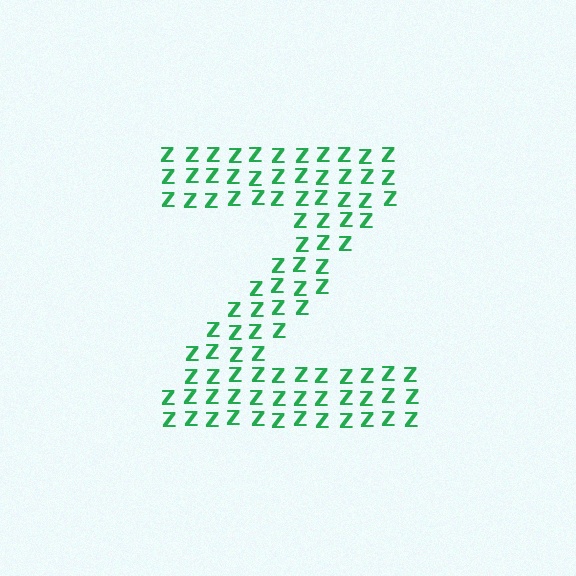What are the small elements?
The small elements are letter Z's.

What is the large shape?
The large shape is the letter Z.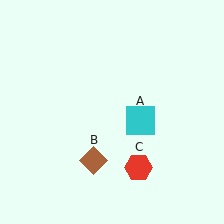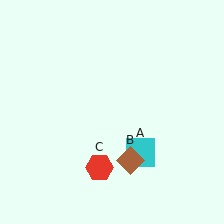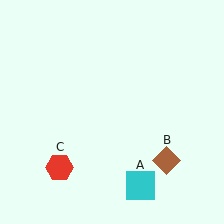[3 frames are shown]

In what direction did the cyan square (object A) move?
The cyan square (object A) moved down.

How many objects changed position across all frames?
3 objects changed position: cyan square (object A), brown diamond (object B), red hexagon (object C).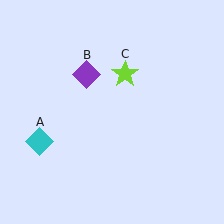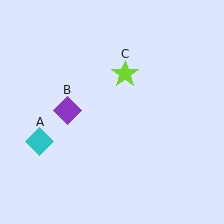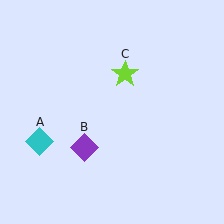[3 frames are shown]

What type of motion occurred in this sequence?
The purple diamond (object B) rotated counterclockwise around the center of the scene.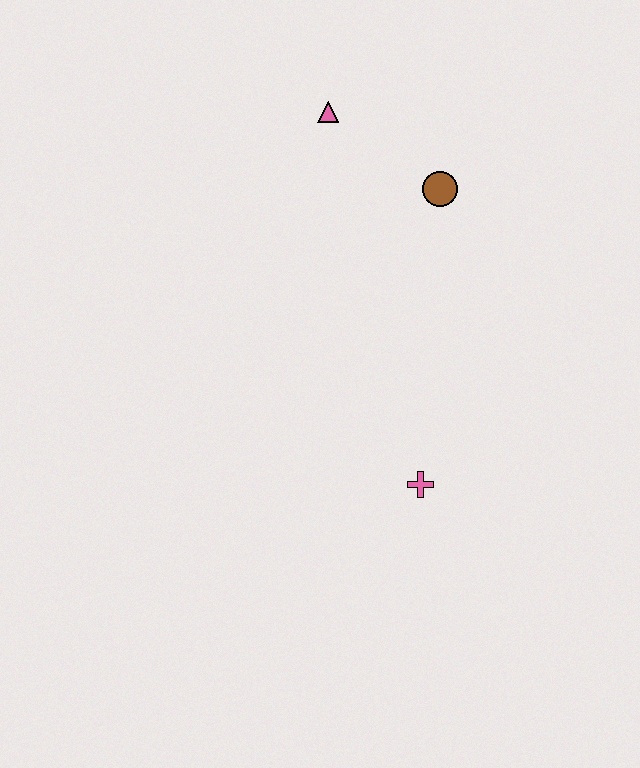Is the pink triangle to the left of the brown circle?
Yes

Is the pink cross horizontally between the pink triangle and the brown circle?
Yes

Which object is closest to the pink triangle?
The brown circle is closest to the pink triangle.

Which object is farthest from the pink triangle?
The pink cross is farthest from the pink triangle.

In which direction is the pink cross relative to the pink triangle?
The pink cross is below the pink triangle.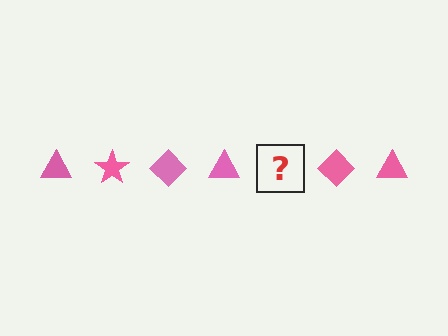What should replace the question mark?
The question mark should be replaced with a pink star.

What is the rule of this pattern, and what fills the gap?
The rule is that the pattern cycles through triangle, star, diamond shapes in pink. The gap should be filled with a pink star.